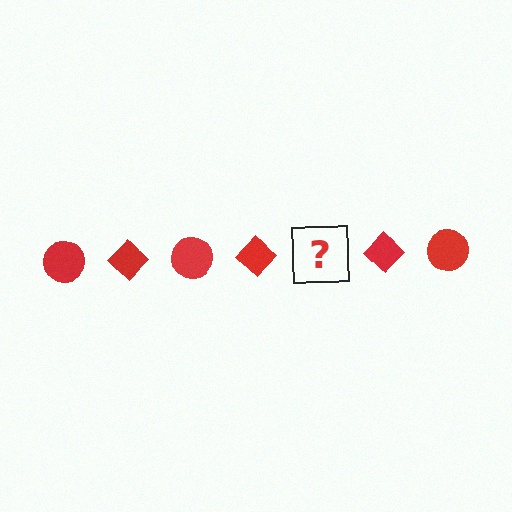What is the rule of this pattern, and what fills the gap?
The rule is that the pattern cycles through circle, diamond shapes in red. The gap should be filled with a red circle.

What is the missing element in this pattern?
The missing element is a red circle.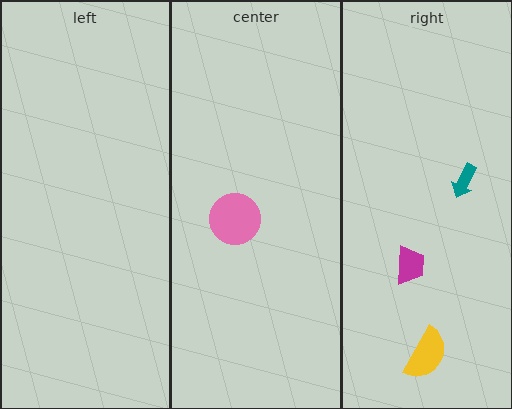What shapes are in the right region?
The yellow semicircle, the teal arrow, the magenta trapezoid.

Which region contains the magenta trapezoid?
The right region.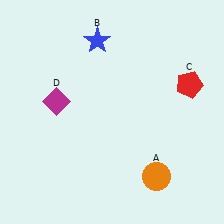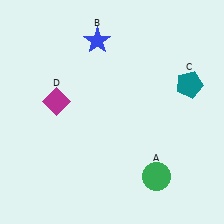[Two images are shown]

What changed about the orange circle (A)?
In Image 1, A is orange. In Image 2, it changed to green.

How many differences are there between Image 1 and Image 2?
There are 2 differences between the two images.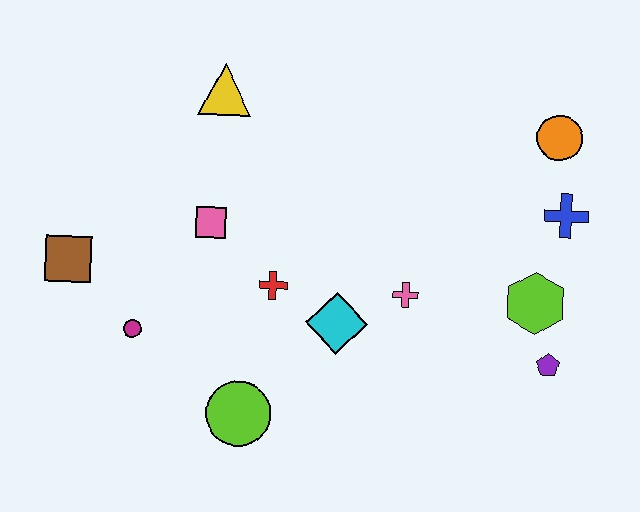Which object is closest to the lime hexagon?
The purple pentagon is closest to the lime hexagon.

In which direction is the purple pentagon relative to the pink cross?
The purple pentagon is to the right of the pink cross.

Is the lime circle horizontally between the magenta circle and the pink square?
No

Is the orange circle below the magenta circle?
No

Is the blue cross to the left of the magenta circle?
No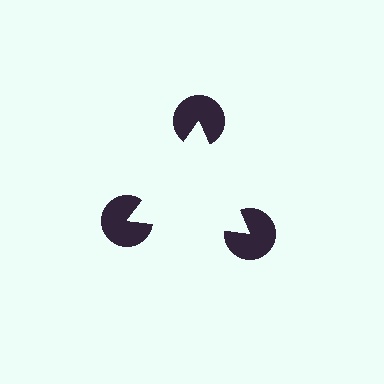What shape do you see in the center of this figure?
An illusory triangle — its edges are inferred from the aligned wedge cuts in the pac-man discs, not physically drawn.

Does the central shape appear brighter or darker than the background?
It typically appears slightly brighter than the background, even though no actual brightness change is drawn.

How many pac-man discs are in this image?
There are 3 — one at each vertex of the illusory triangle.